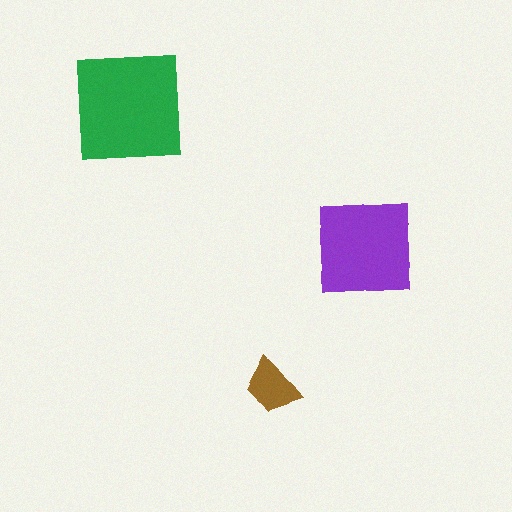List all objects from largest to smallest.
The green square, the purple square, the brown trapezoid.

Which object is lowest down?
The brown trapezoid is bottommost.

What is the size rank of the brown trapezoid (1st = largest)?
3rd.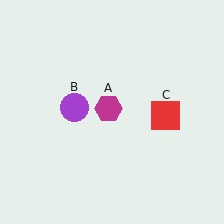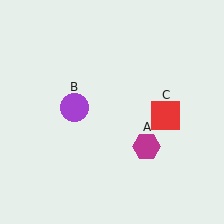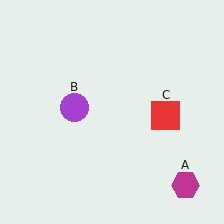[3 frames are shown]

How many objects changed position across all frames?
1 object changed position: magenta hexagon (object A).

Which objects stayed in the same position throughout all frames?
Purple circle (object B) and red square (object C) remained stationary.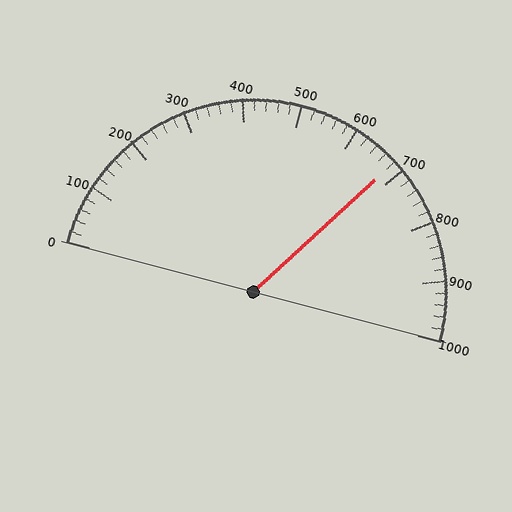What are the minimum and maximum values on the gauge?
The gauge ranges from 0 to 1000.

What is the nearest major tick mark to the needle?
The nearest major tick mark is 700.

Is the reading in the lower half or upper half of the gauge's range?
The reading is in the upper half of the range (0 to 1000).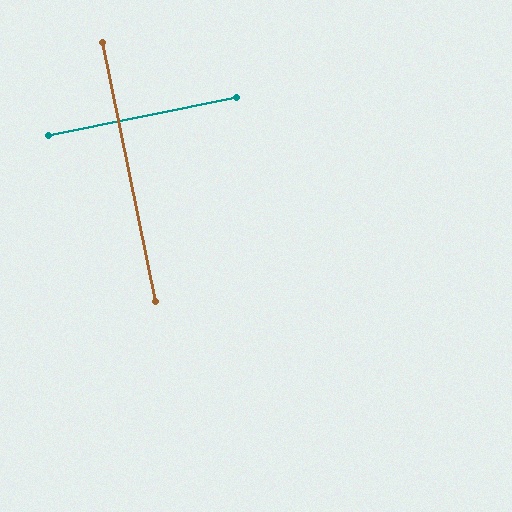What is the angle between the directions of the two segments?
Approximately 90 degrees.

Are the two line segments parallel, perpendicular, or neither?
Perpendicular — they meet at approximately 90°.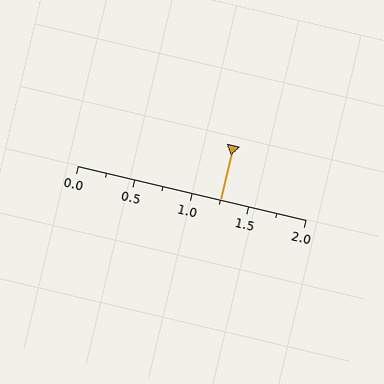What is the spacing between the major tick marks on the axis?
The major ticks are spaced 0.5 apart.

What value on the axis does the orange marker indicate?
The marker indicates approximately 1.25.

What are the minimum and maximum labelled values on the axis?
The axis runs from 0.0 to 2.0.